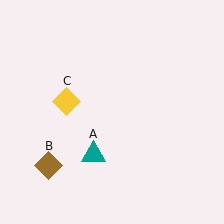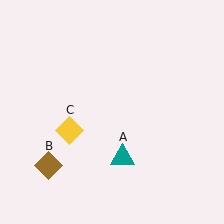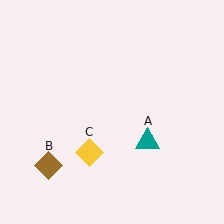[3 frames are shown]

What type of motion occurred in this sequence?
The teal triangle (object A), yellow diamond (object C) rotated counterclockwise around the center of the scene.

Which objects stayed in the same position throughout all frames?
Brown diamond (object B) remained stationary.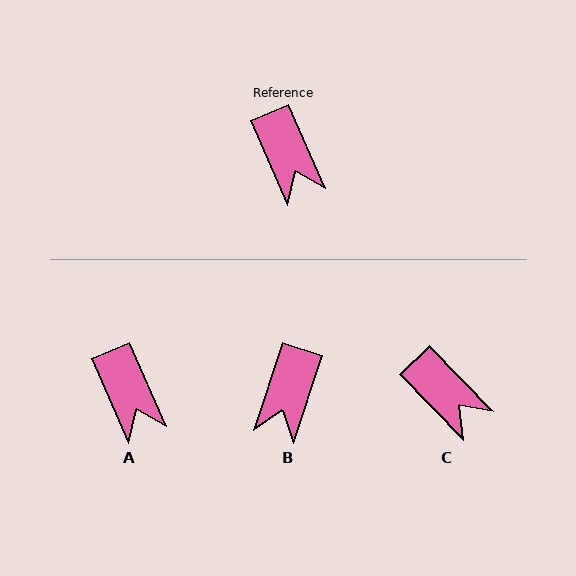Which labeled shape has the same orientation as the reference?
A.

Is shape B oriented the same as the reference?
No, it is off by about 42 degrees.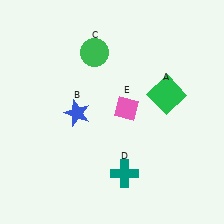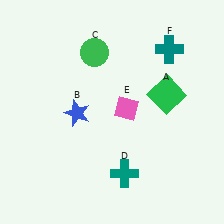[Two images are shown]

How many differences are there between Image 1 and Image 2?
There is 1 difference between the two images.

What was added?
A teal cross (F) was added in Image 2.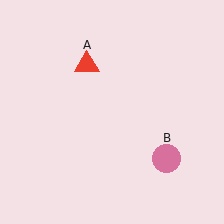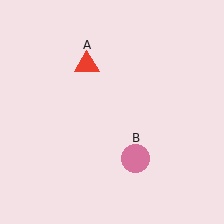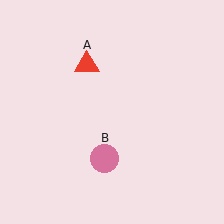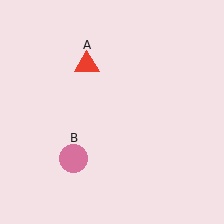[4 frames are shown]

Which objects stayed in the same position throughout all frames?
Red triangle (object A) remained stationary.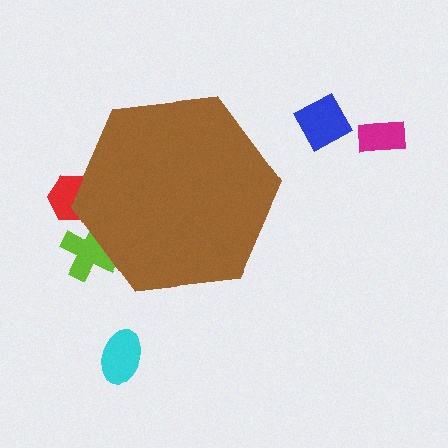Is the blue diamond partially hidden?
No, the blue diamond is fully visible.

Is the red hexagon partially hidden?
Yes, the red hexagon is partially hidden behind the brown hexagon.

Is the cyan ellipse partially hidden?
No, the cyan ellipse is fully visible.